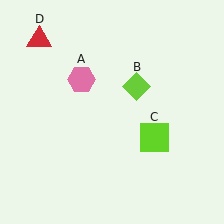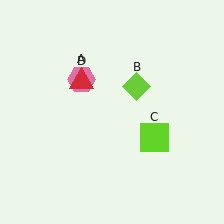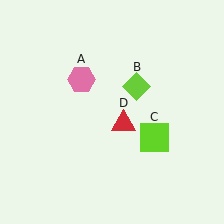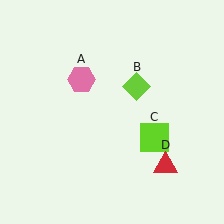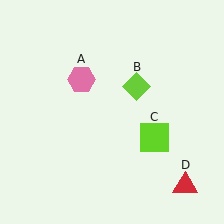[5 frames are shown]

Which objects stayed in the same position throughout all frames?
Pink hexagon (object A) and lime diamond (object B) and lime square (object C) remained stationary.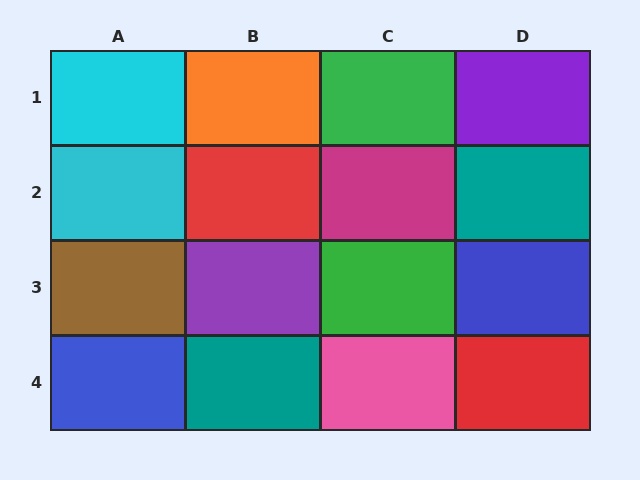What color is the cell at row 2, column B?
Red.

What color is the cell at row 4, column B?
Teal.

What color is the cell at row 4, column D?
Red.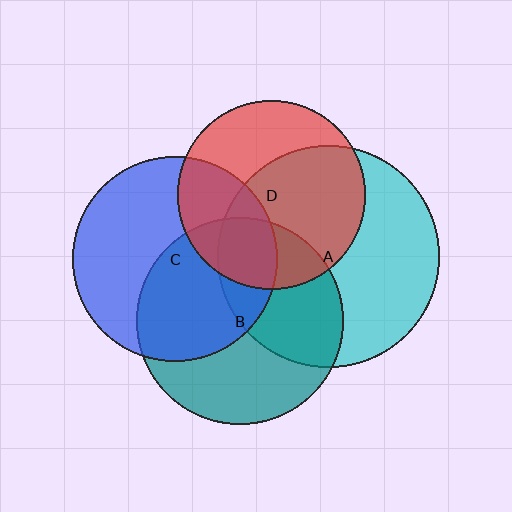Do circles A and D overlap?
Yes.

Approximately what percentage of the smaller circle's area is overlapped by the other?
Approximately 60%.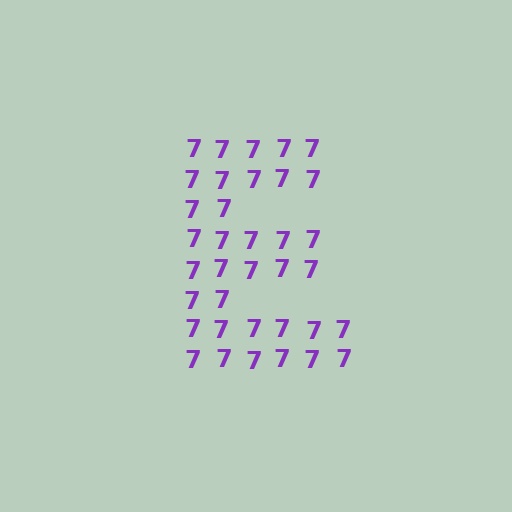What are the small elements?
The small elements are digit 7's.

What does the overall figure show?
The overall figure shows the letter E.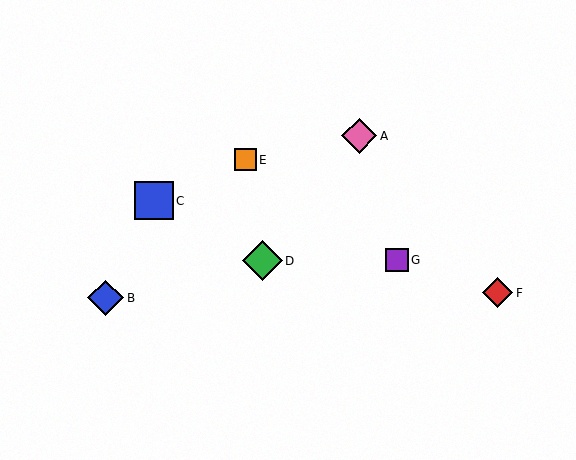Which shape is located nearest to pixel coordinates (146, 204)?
The blue square (labeled C) at (154, 201) is nearest to that location.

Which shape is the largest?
The green diamond (labeled D) is the largest.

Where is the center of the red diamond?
The center of the red diamond is at (498, 293).